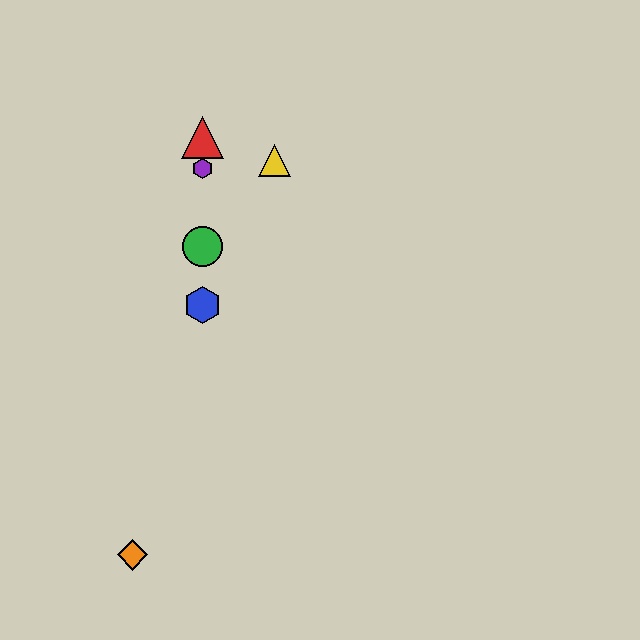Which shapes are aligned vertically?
The red triangle, the blue hexagon, the green circle, the purple hexagon are aligned vertically.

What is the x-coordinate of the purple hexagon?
The purple hexagon is at x≈202.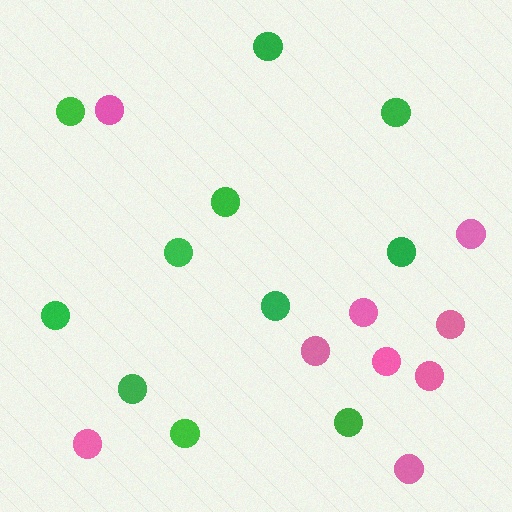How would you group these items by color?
There are 2 groups: one group of pink circles (9) and one group of green circles (11).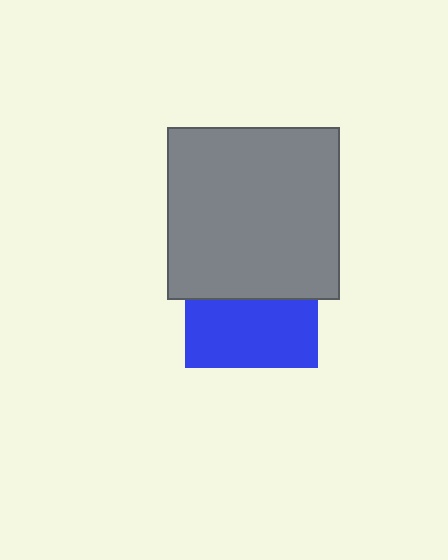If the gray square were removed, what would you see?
You would see the complete blue square.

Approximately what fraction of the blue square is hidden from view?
Roughly 49% of the blue square is hidden behind the gray square.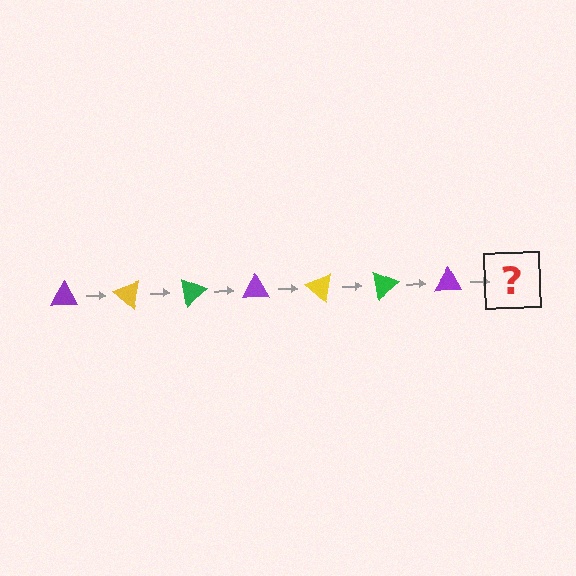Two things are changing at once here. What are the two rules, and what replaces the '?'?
The two rules are that it rotates 40 degrees each step and the color cycles through purple, yellow, and green. The '?' should be a yellow triangle, rotated 280 degrees from the start.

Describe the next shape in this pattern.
It should be a yellow triangle, rotated 280 degrees from the start.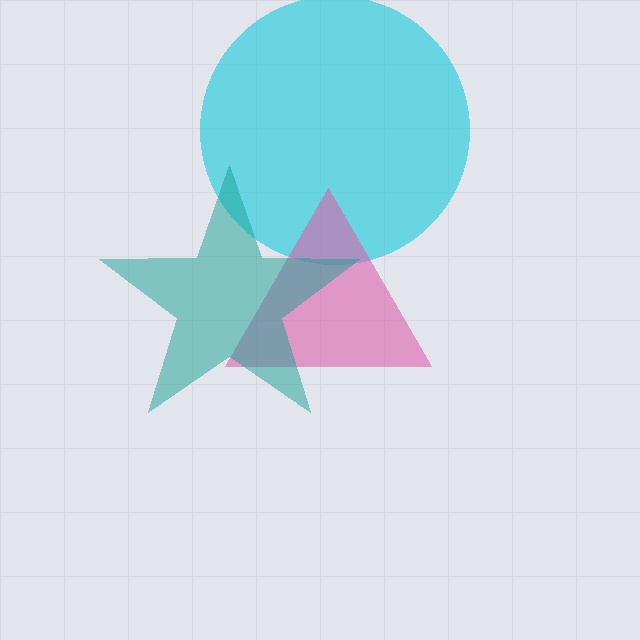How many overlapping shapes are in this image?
There are 3 overlapping shapes in the image.